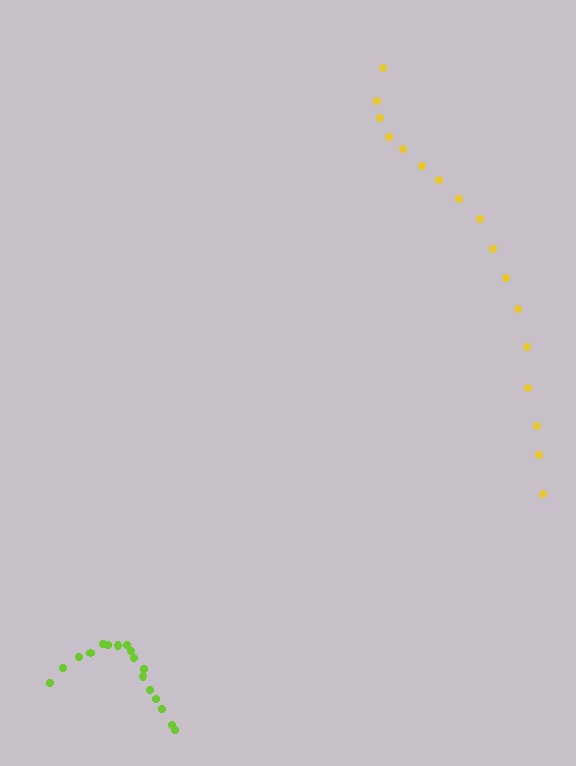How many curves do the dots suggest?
There are 2 distinct paths.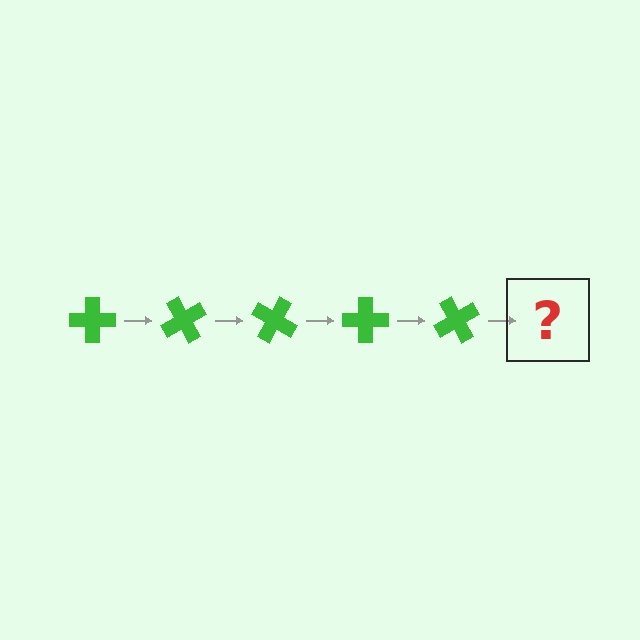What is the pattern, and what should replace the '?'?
The pattern is that the cross rotates 60 degrees each step. The '?' should be a green cross rotated 300 degrees.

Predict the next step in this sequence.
The next step is a green cross rotated 300 degrees.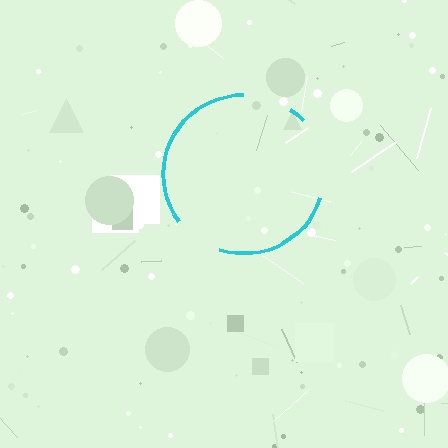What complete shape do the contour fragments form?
The contour fragments form a circle.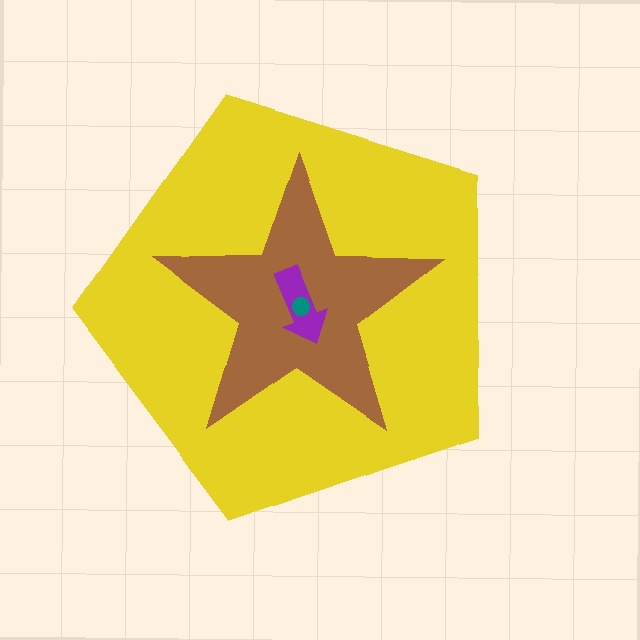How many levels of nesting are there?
4.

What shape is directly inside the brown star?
The purple arrow.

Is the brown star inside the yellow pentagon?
Yes.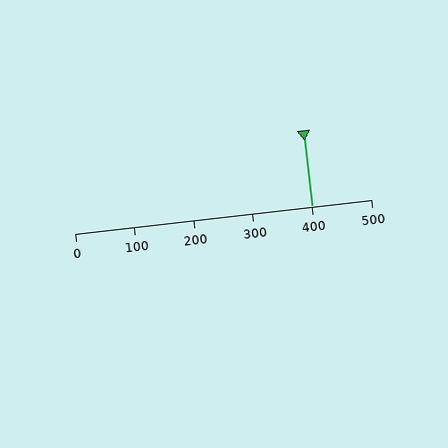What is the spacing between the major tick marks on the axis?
The major ticks are spaced 100 apart.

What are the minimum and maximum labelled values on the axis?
The axis runs from 0 to 500.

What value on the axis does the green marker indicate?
The marker indicates approximately 400.